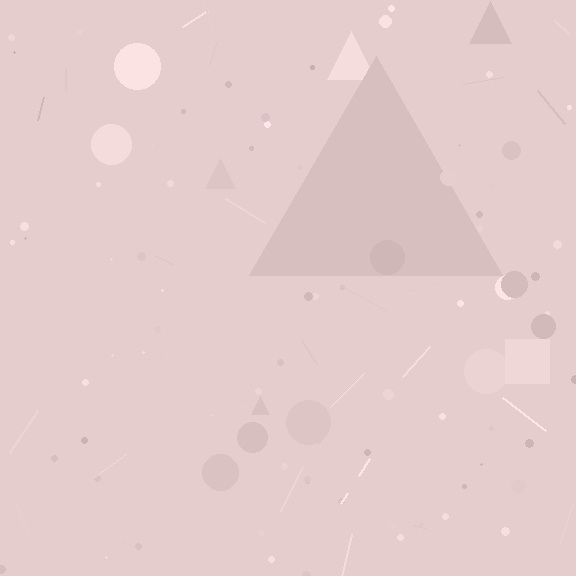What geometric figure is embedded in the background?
A triangle is embedded in the background.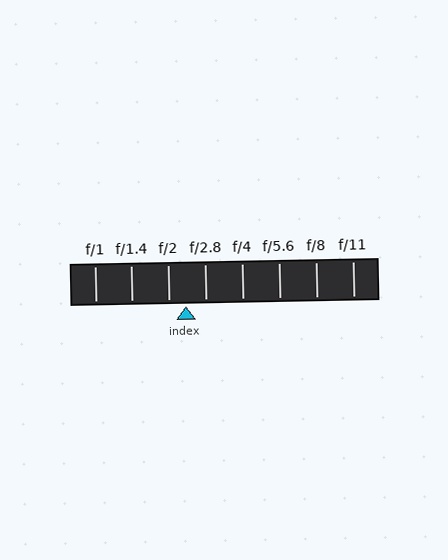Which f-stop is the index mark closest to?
The index mark is closest to f/2.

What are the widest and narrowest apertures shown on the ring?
The widest aperture shown is f/1 and the narrowest is f/11.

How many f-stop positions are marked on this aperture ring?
There are 8 f-stop positions marked.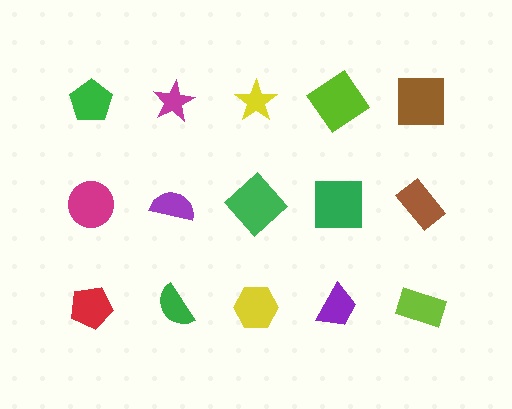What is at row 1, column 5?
A brown square.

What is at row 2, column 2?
A purple semicircle.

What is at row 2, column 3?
A green diamond.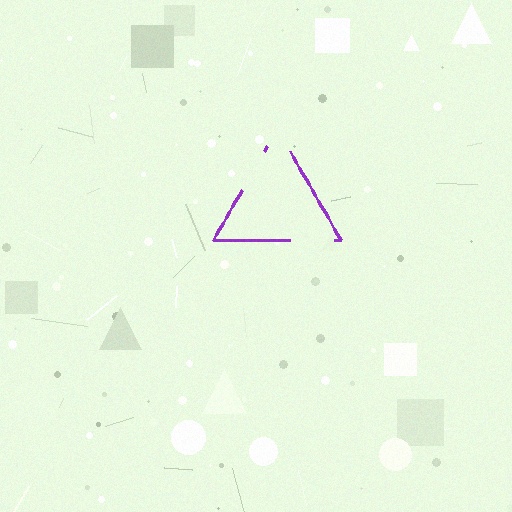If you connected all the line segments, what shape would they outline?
They would outline a triangle.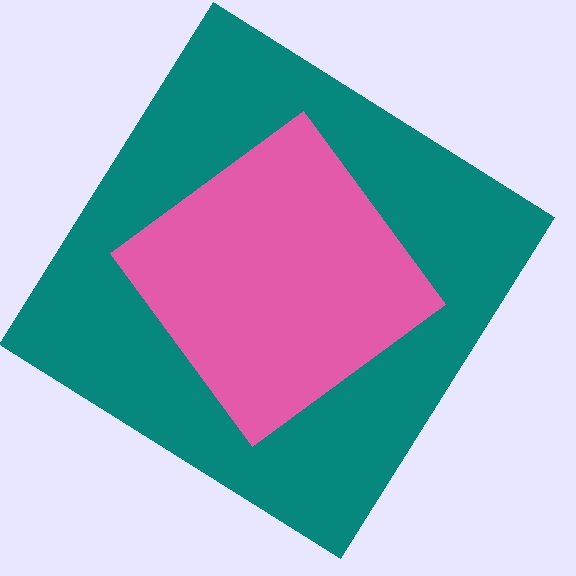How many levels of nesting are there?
2.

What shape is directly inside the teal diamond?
The pink diamond.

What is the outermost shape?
The teal diamond.